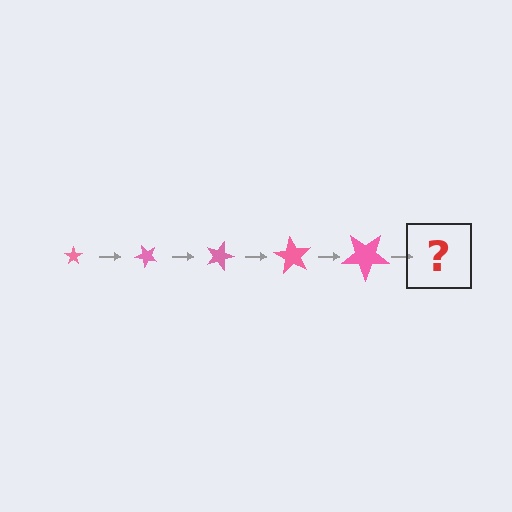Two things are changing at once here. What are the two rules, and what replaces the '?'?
The two rules are that the star grows larger each step and it rotates 45 degrees each step. The '?' should be a star, larger than the previous one and rotated 225 degrees from the start.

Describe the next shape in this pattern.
It should be a star, larger than the previous one and rotated 225 degrees from the start.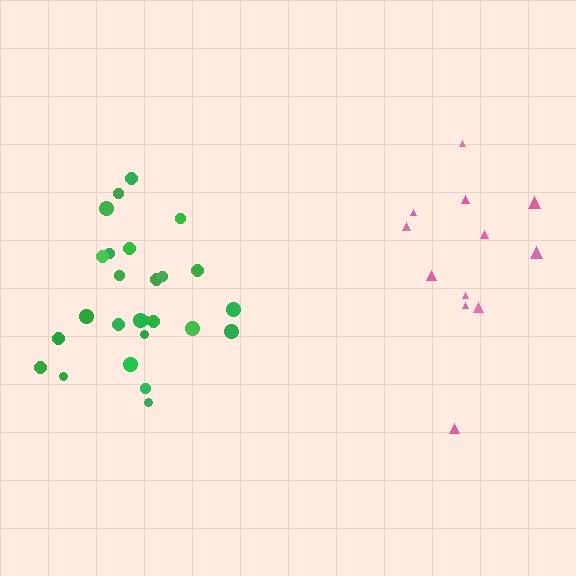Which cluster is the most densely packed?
Green.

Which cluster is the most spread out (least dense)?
Pink.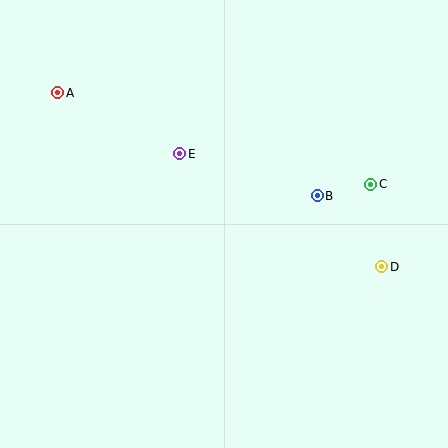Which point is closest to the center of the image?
Point E at (180, 154) is closest to the center.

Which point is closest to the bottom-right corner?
Point D is closest to the bottom-right corner.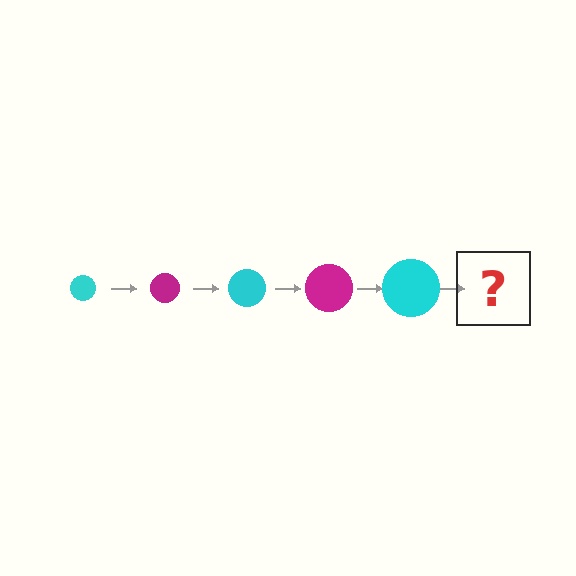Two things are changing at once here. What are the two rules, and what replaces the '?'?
The two rules are that the circle grows larger each step and the color cycles through cyan and magenta. The '?' should be a magenta circle, larger than the previous one.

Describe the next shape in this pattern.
It should be a magenta circle, larger than the previous one.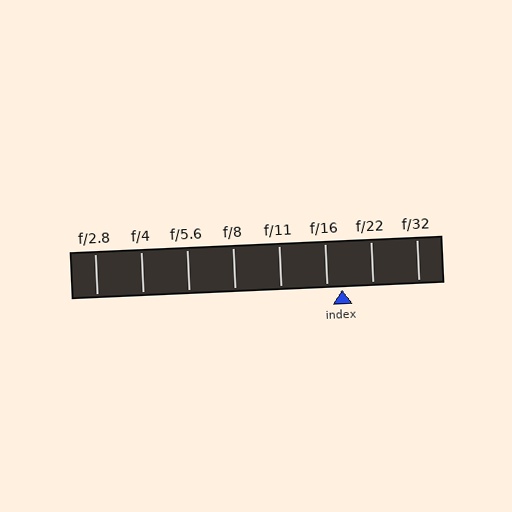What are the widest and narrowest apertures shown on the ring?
The widest aperture shown is f/2.8 and the narrowest is f/32.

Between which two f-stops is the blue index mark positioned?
The index mark is between f/16 and f/22.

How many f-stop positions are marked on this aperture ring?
There are 8 f-stop positions marked.